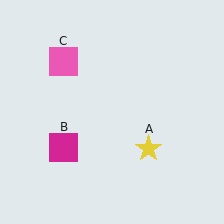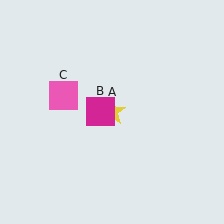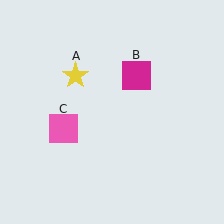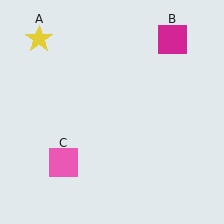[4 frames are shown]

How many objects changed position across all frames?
3 objects changed position: yellow star (object A), magenta square (object B), pink square (object C).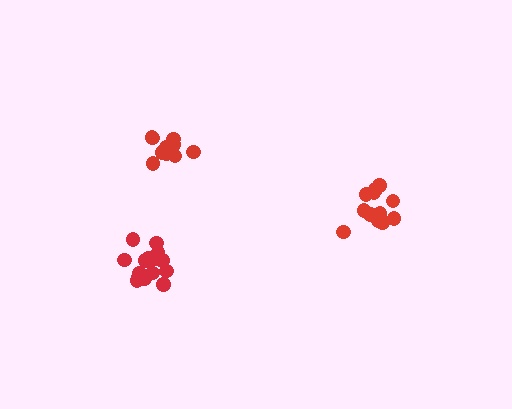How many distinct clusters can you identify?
There are 3 distinct clusters.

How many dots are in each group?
Group 1: 16 dots, Group 2: 13 dots, Group 3: 12 dots (41 total).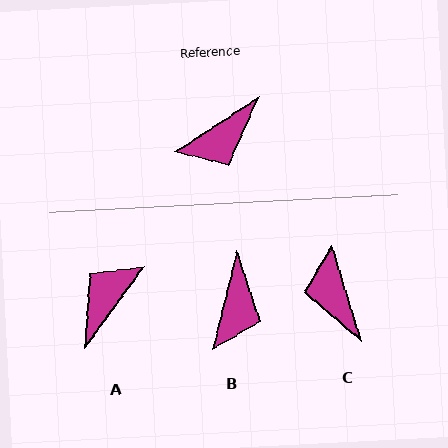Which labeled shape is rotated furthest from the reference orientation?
A, about 159 degrees away.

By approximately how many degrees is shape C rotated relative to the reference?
Approximately 106 degrees clockwise.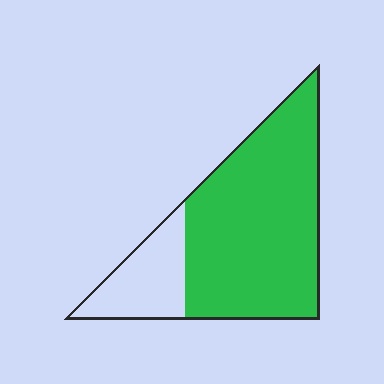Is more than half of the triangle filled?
Yes.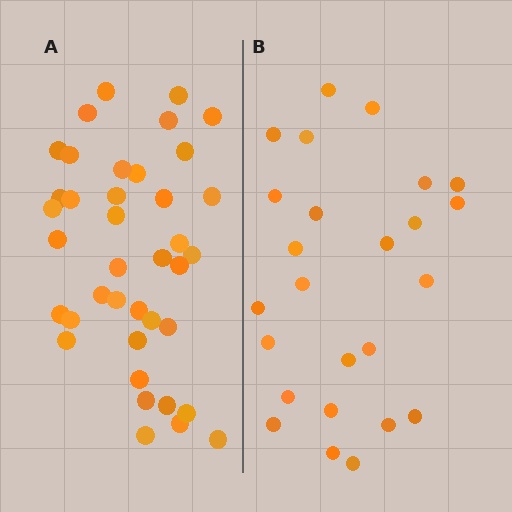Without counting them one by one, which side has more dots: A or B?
Region A (the left region) has more dots.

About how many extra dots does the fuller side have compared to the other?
Region A has approximately 15 more dots than region B.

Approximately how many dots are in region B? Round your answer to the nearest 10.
About 20 dots. (The exact count is 25, which rounds to 20.)